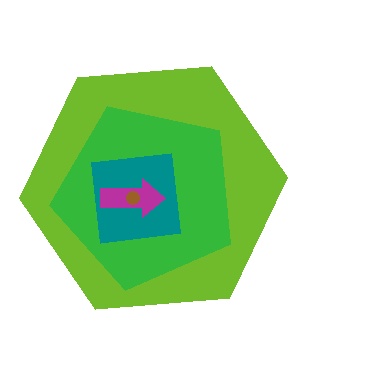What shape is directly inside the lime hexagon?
The green pentagon.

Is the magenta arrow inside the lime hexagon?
Yes.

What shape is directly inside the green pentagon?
The teal square.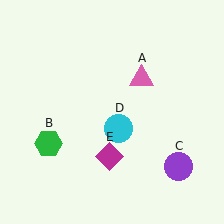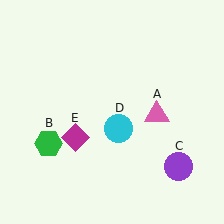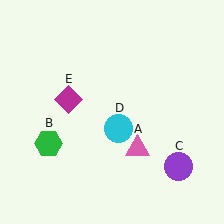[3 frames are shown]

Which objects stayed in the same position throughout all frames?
Green hexagon (object B) and purple circle (object C) and cyan circle (object D) remained stationary.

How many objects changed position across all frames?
2 objects changed position: pink triangle (object A), magenta diamond (object E).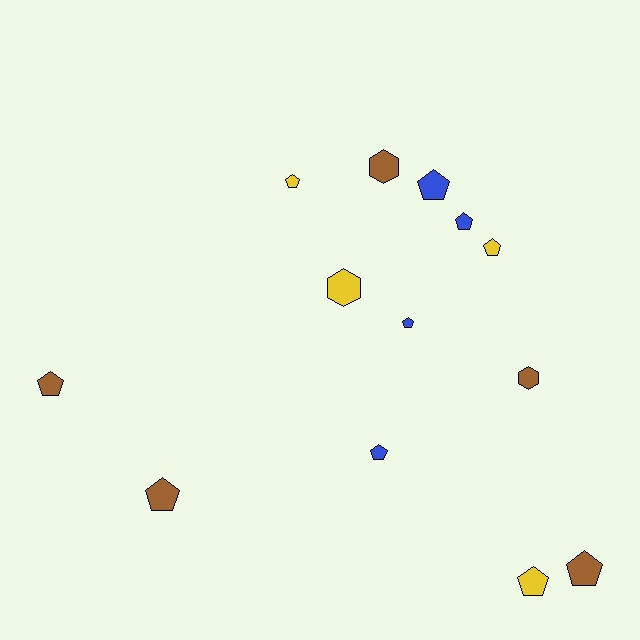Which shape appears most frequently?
Pentagon, with 10 objects.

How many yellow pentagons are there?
There are 3 yellow pentagons.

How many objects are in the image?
There are 13 objects.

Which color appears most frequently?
Brown, with 5 objects.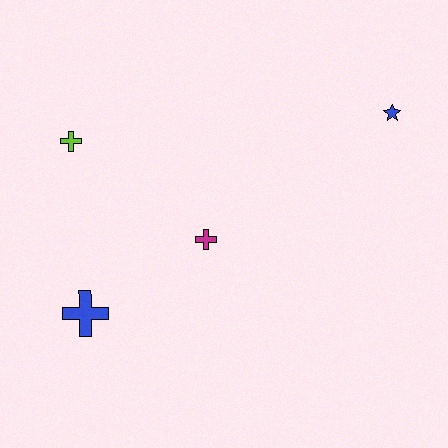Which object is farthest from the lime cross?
The blue star is farthest from the lime cross.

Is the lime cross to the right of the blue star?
No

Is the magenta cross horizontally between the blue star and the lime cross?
Yes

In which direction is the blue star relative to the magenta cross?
The blue star is to the right of the magenta cross.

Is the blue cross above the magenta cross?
No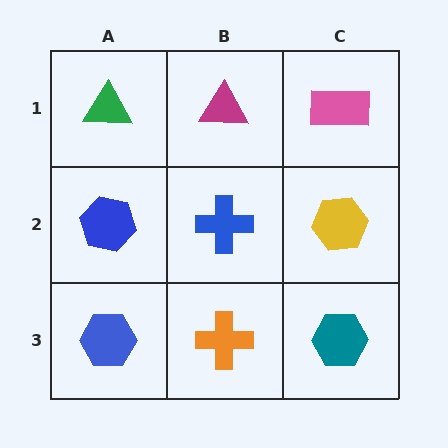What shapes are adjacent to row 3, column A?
A blue hexagon (row 2, column A), an orange cross (row 3, column B).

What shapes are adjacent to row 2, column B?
A magenta triangle (row 1, column B), an orange cross (row 3, column B), a blue hexagon (row 2, column A), a yellow hexagon (row 2, column C).